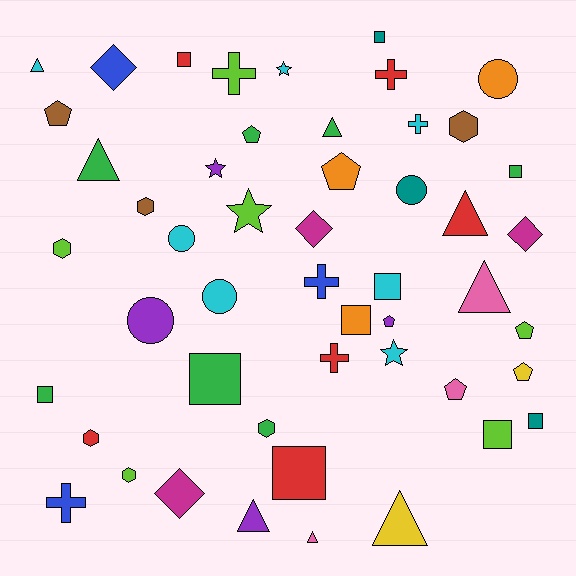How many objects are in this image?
There are 50 objects.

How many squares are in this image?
There are 10 squares.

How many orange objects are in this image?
There are 3 orange objects.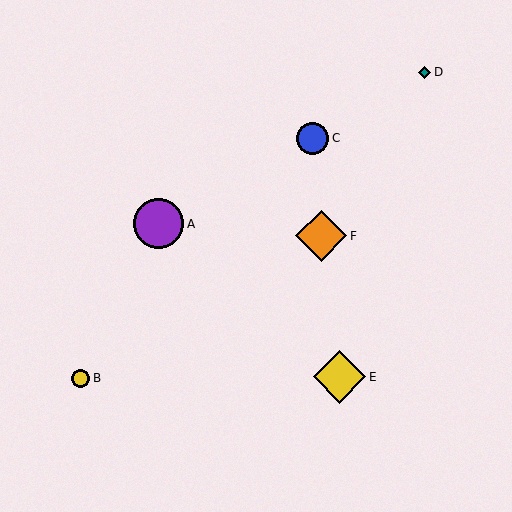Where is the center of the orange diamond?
The center of the orange diamond is at (321, 236).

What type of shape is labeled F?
Shape F is an orange diamond.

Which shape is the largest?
The yellow diamond (labeled E) is the largest.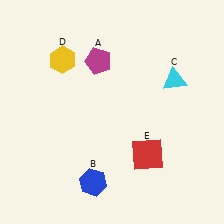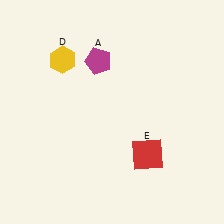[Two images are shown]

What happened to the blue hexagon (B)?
The blue hexagon (B) was removed in Image 2. It was in the bottom-left area of Image 1.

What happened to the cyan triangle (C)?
The cyan triangle (C) was removed in Image 2. It was in the top-right area of Image 1.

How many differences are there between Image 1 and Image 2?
There are 2 differences between the two images.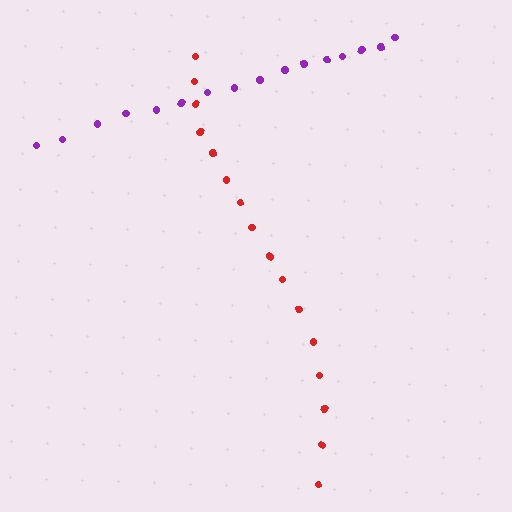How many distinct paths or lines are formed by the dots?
There are 2 distinct paths.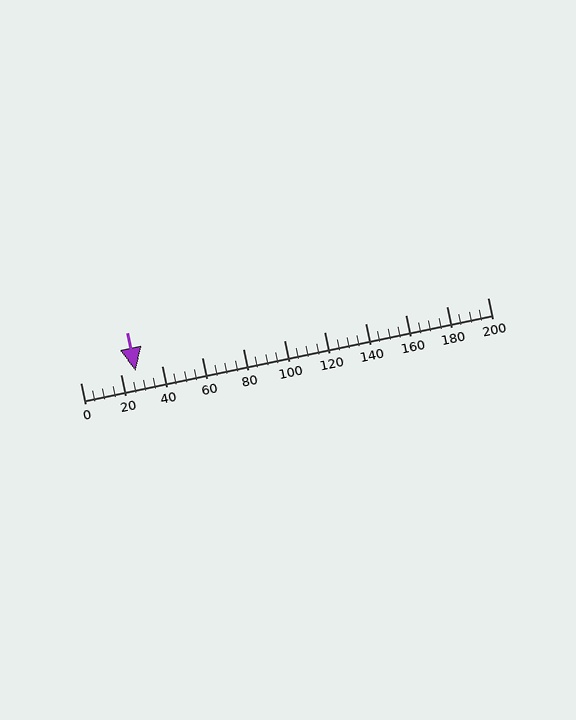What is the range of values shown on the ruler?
The ruler shows values from 0 to 200.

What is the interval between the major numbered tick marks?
The major tick marks are spaced 20 units apart.